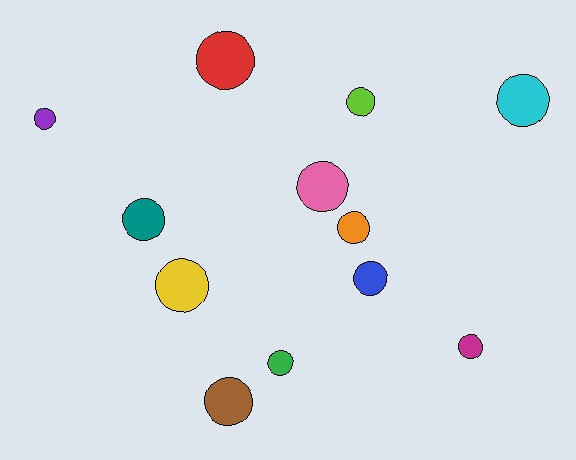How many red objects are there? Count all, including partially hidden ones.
There is 1 red object.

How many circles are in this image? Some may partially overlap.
There are 12 circles.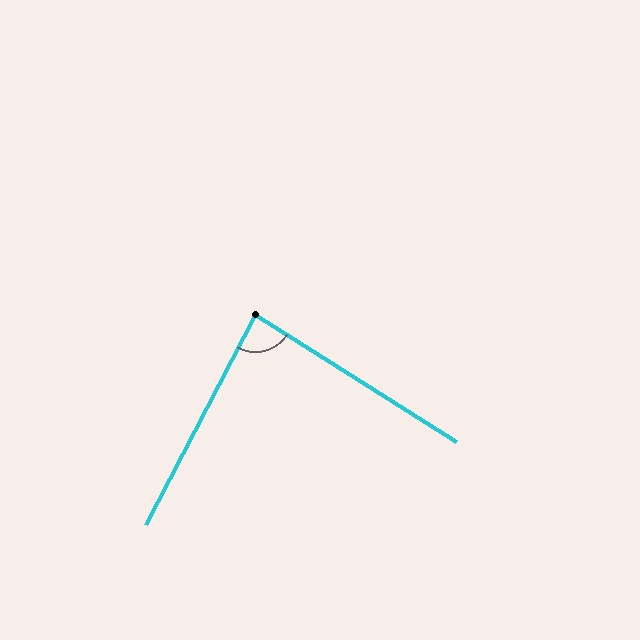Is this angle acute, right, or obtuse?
It is approximately a right angle.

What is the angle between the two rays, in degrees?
Approximately 85 degrees.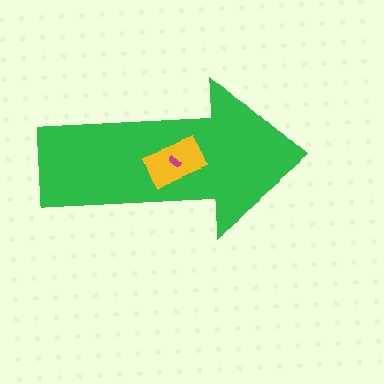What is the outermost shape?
The green arrow.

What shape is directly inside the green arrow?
The yellow rectangle.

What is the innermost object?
The magenta semicircle.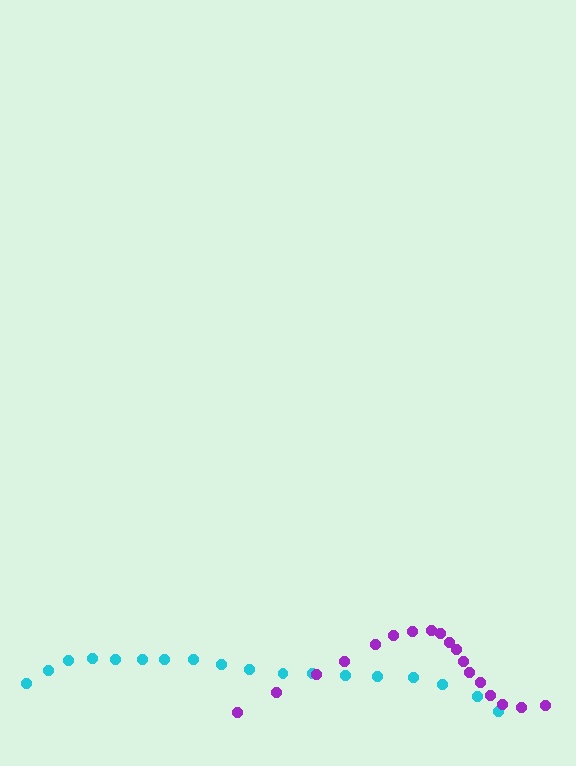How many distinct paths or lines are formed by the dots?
There are 2 distinct paths.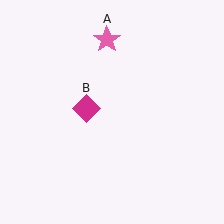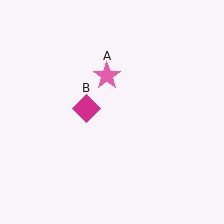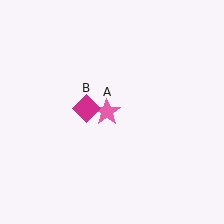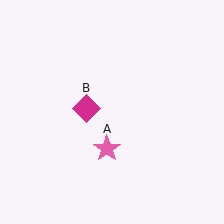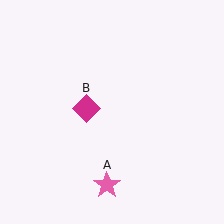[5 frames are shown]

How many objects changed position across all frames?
1 object changed position: pink star (object A).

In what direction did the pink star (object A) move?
The pink star (object A) moved down.